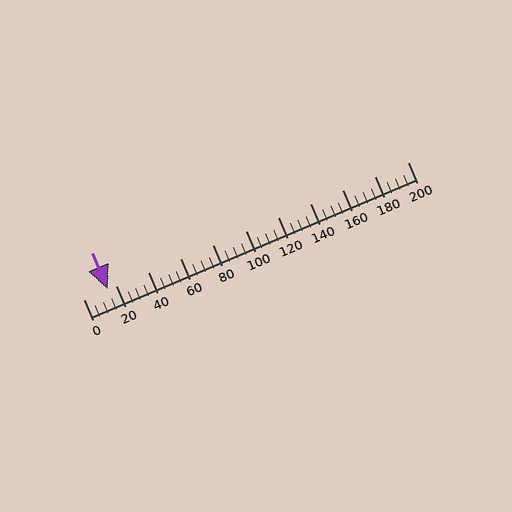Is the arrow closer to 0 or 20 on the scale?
The arrow is closer to 20.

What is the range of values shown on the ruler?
The ruler shows values from 0 to 200.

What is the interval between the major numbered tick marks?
The major tick marks are spaced 20 units apart.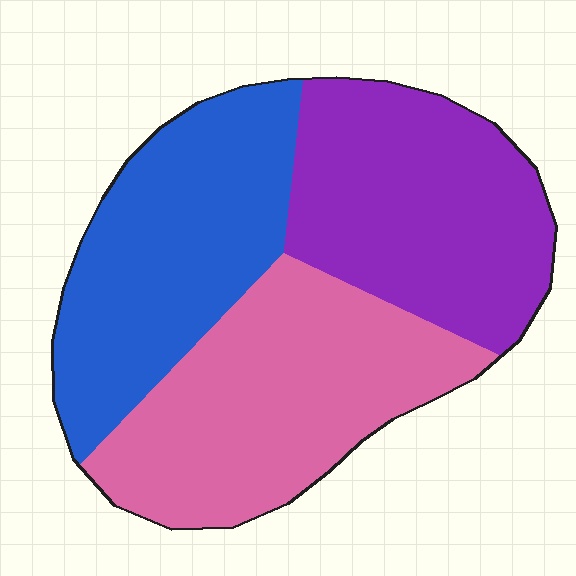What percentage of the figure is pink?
Pink covers about 35% of the figure.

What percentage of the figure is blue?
Blue covers 32% of the figure.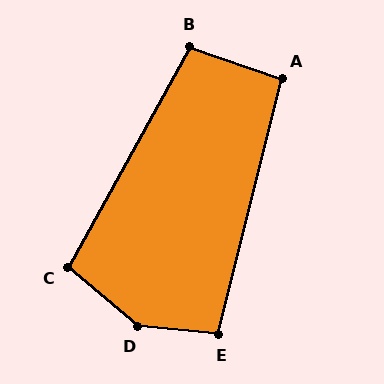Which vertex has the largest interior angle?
D, at approximately 145 degrees.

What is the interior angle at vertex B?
Approximately 100 degrees (obtuse).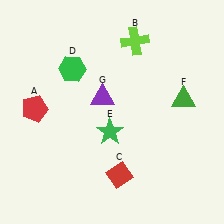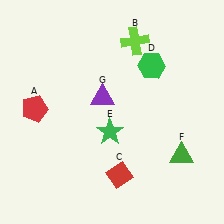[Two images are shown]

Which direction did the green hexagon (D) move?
The green hexagon (D) moved right.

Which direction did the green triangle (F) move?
The green triangle (F) moved down.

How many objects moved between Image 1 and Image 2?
2 objects moved between the two images.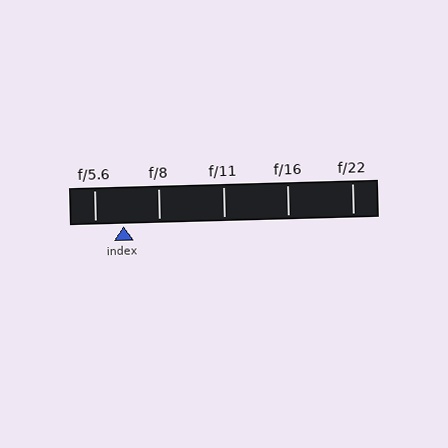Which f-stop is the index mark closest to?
The index mark is closest to f/5.6.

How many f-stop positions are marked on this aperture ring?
There are 5 f-stop positions marked.